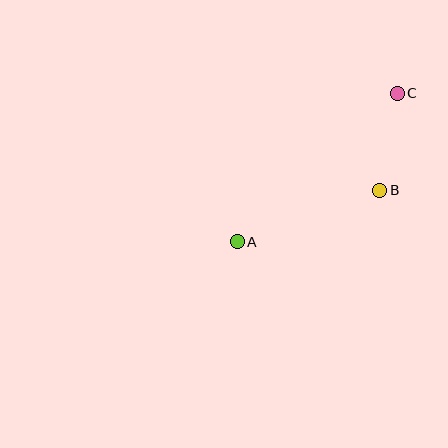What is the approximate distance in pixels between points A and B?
The distance between A and B is approximately 152 pixels.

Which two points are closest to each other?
Points B and C are closest to each other.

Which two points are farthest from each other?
Points A and C are farthest from each other.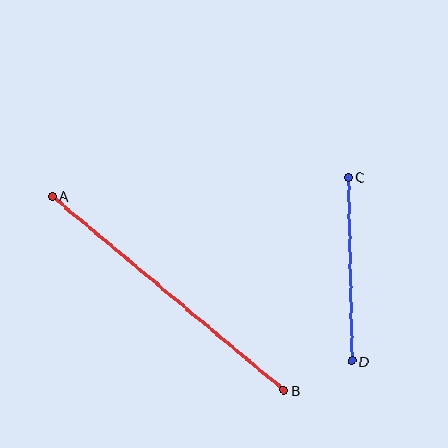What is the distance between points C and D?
The distance is approximately 184 pixels.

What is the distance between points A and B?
The distance is approximately 303 pixels.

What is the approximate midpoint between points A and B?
The midpoint is at approximately (168, 293) pixels.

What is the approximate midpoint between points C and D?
The midpoint is at approximately (350, 269) pixels.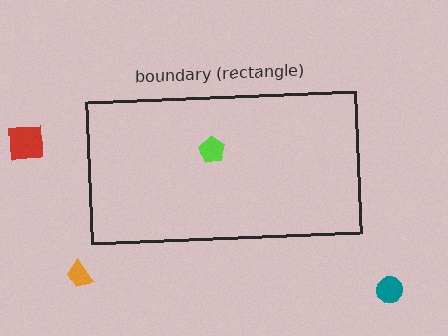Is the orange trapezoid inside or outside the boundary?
Outside.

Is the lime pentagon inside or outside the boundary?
Inside.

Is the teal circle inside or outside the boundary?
Outside.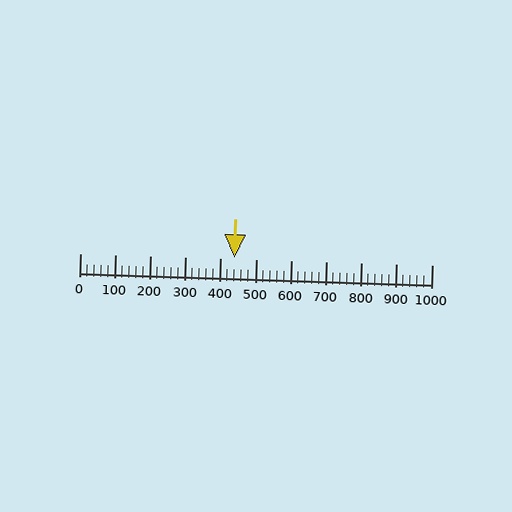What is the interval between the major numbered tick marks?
The major tick marks are spaced 100 units apart.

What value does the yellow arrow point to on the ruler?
The yellow arrow points to approximately 440.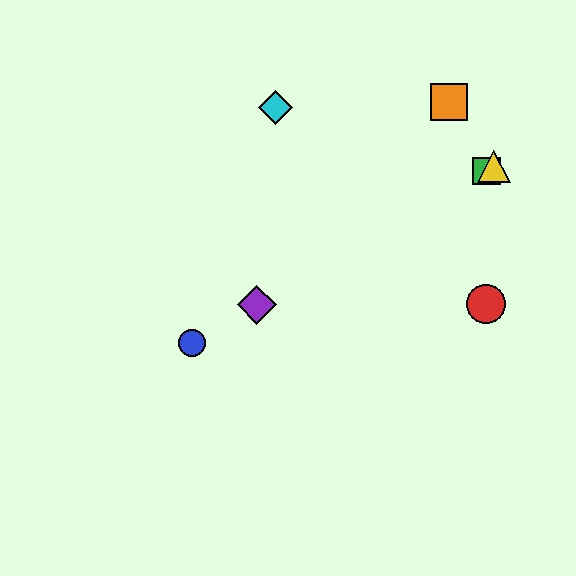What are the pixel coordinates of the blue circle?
The blue circle is at (192, 343).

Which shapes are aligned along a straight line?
The blue circle, the green square, the yellow triangle, the purple diamond are aligned along a straight line.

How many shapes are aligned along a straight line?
4 shapes (the blue circle, the green square, the yellow triangle, the purple diamond) are aligned along a straight line.